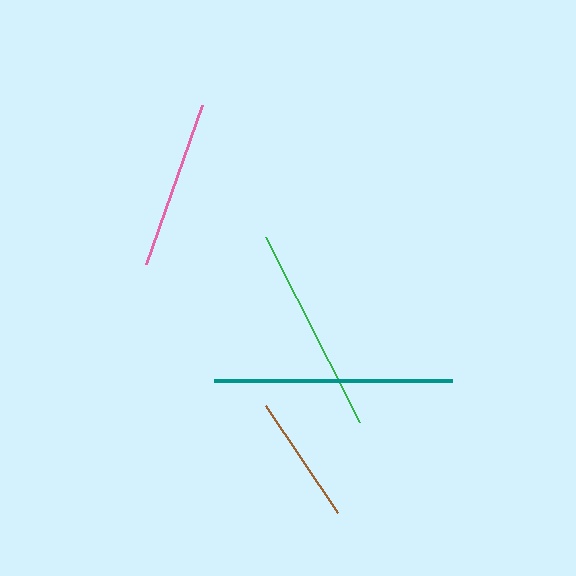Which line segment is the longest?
The teal line is the longest at approximately 238 pixels.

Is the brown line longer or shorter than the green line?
The green line is longer than the brown line.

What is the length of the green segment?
The green segment is approximately 207 pixels long.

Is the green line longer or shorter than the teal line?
The teal line is longer than the green line.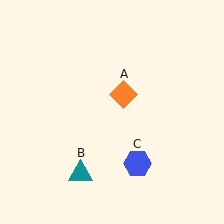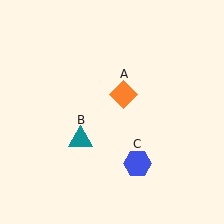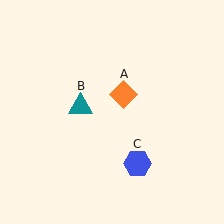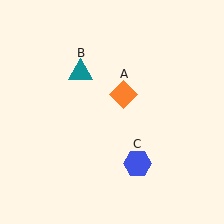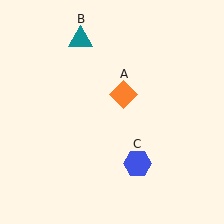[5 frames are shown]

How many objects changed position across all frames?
1 object changed position: teal triangle (object B).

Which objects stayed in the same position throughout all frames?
Orange diamond (object A) and blue hexagon (object C) remained stationary.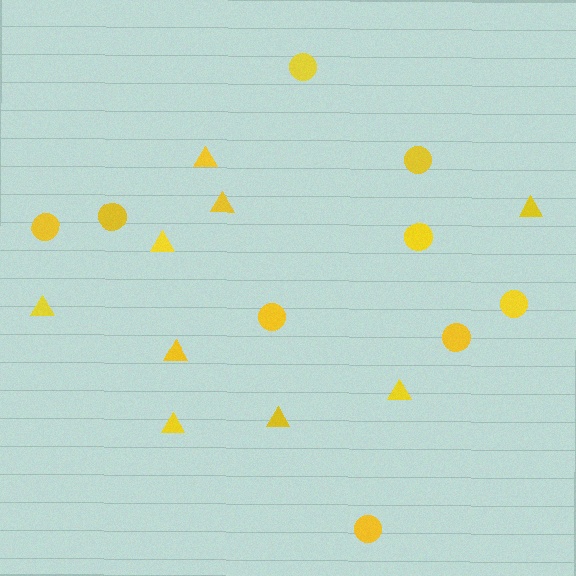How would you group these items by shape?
There are 2 groups: one group of circles (9) and one group of triangles (9).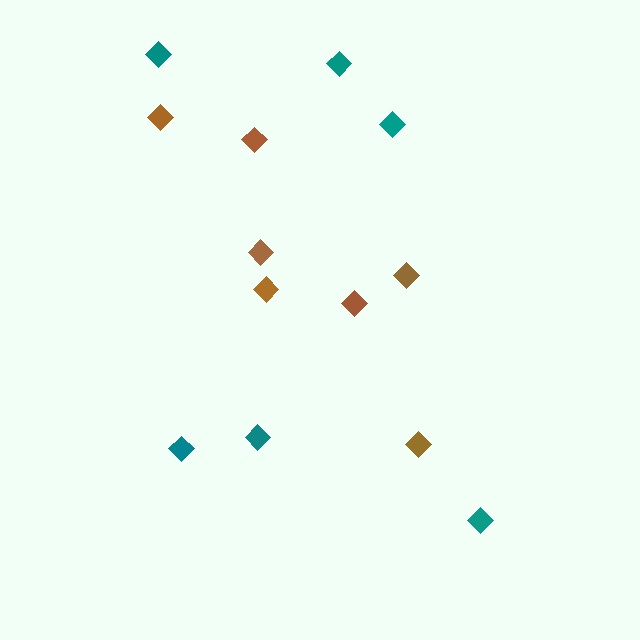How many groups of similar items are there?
There are 2 groups: one group of teal diamonds (6) and one group of brown diamonds (7).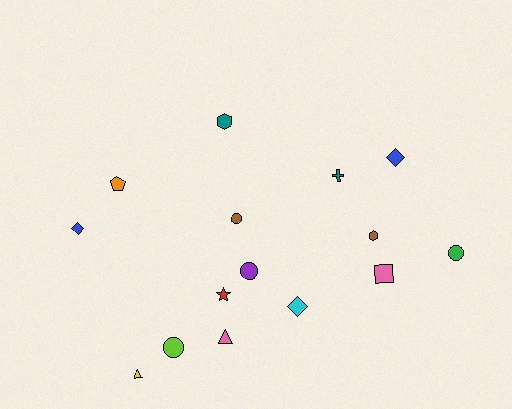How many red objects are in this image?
There is 1 red object.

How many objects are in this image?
There are 15 objects.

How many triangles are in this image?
There are 2 triangles.